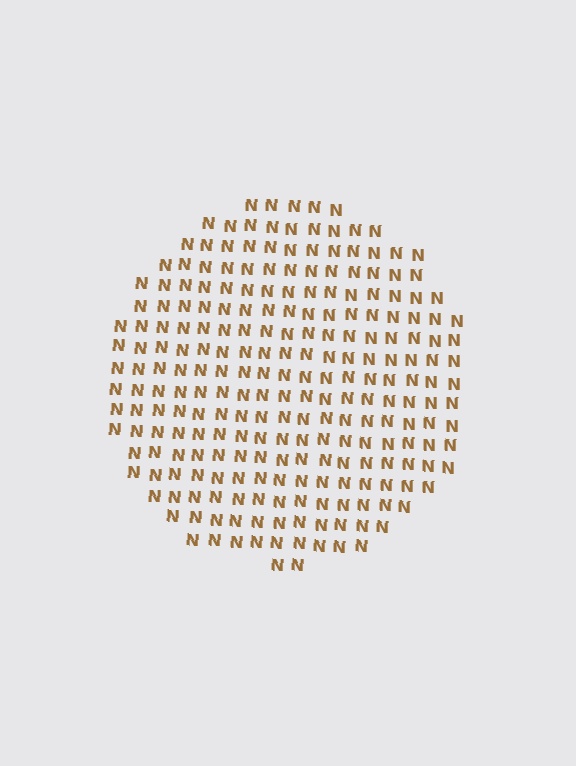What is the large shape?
The large shape is a circle.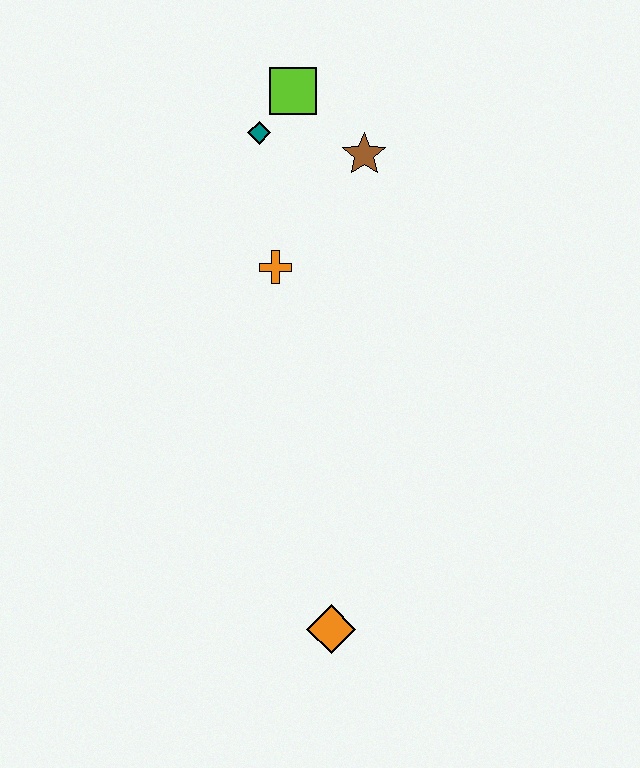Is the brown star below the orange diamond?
No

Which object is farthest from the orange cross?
The orange diamond is farthest from the orange cross.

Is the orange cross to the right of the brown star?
No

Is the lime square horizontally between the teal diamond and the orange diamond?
Yes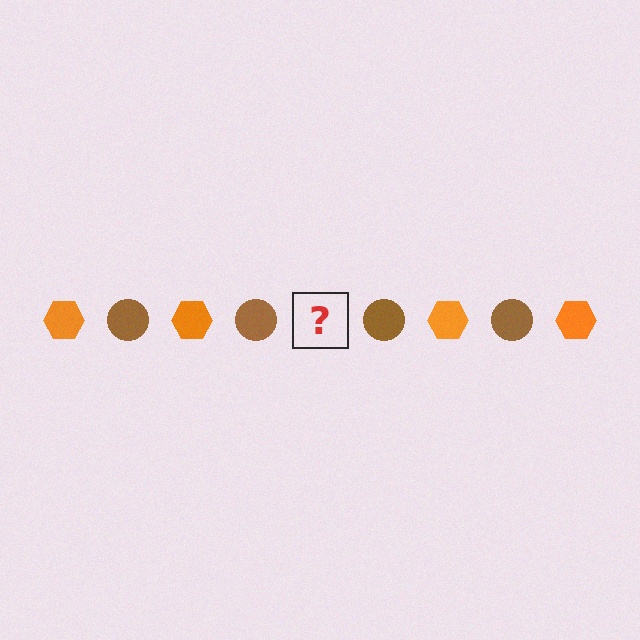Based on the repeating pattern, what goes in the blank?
The blank should be an orange hexagon.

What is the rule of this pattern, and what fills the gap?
The rule is that the pattern alternates between orange hexagon and brown circle. The gap should be filled with an orange hexagon.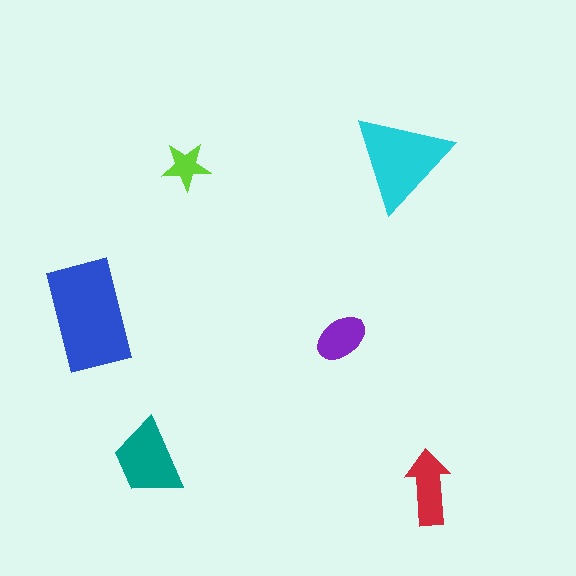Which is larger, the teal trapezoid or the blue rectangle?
The blue rectangle.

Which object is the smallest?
The lime star.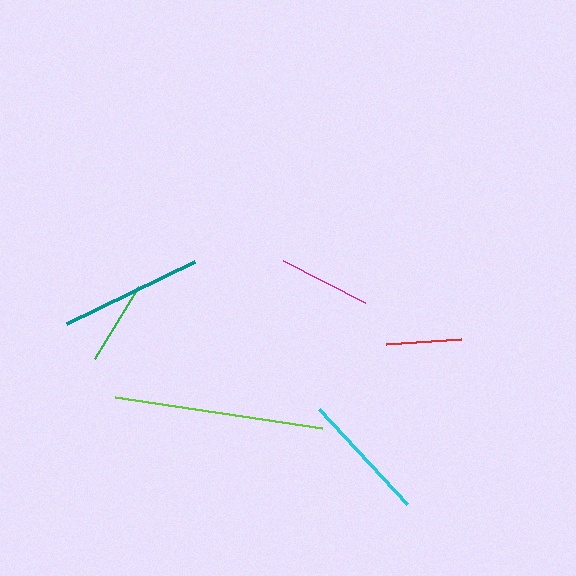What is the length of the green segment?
The green segment is approximately 84 pixels long.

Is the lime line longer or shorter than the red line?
The lime line is longer than the red line.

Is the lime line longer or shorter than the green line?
The lime line is longer than the green line.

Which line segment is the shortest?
The red line is the shortest at approximately 75 pixels.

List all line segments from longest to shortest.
From longest to shortest: lime, teal, cyan, magenta, green, red.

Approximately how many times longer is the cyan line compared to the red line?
The cyan line is approximately 1.7 times the length of the red line.